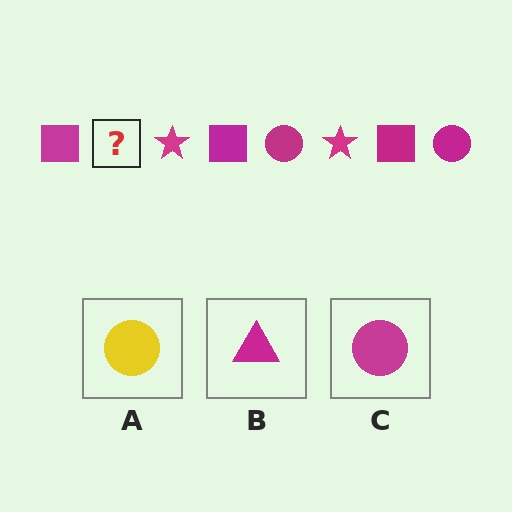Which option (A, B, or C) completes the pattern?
C.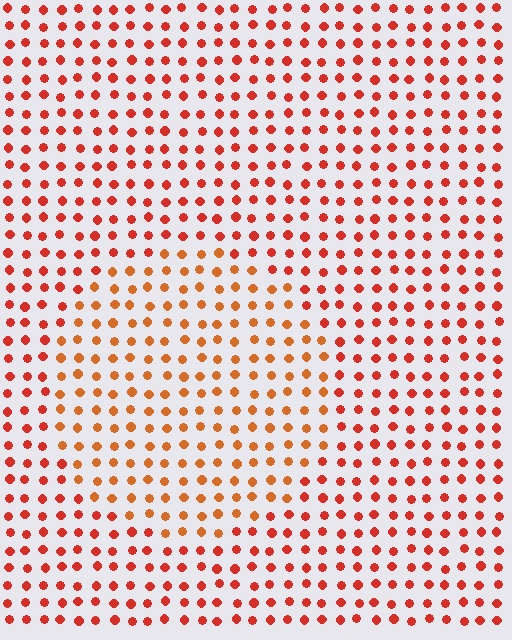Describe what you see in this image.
The image is filled with small red elements in a uniform arrangement. A circle-shaped region is visible where the elements are tinted to a slightly different hue, forming a subtle color boundary.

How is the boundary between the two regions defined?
The boundary is defined purely by a slight shift in hue (about 22 degrees). Spacing, size, and orientation are identical on both sides.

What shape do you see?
I see a circle.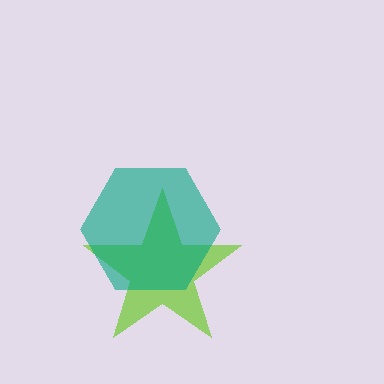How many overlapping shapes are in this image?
There are 2 overlapping shapes in the image.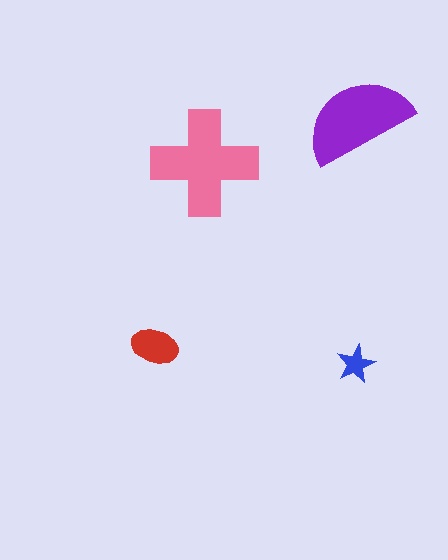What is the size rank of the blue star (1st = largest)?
4th.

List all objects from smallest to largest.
The blue star, the red ellipse, the purple semicircle, the pink cross.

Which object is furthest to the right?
The blue star is rightmost.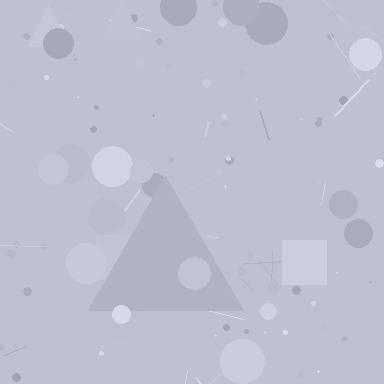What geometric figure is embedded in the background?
A triangle is embedded in the background.